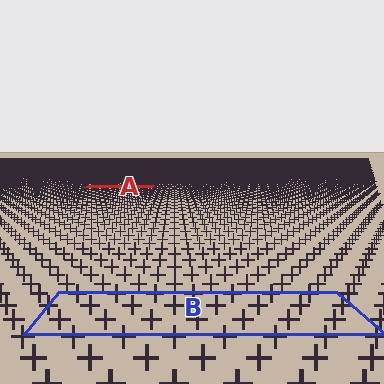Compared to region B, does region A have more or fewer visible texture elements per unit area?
Region A has more texture elements per unit area — they are packed more densely because it is farther away.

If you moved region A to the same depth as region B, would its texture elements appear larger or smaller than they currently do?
They would appear larger. At a closer depth, the same texture elements are projected at a bigger on-screen size.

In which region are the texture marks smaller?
The texture marks are smaller in region A, because it is farther away.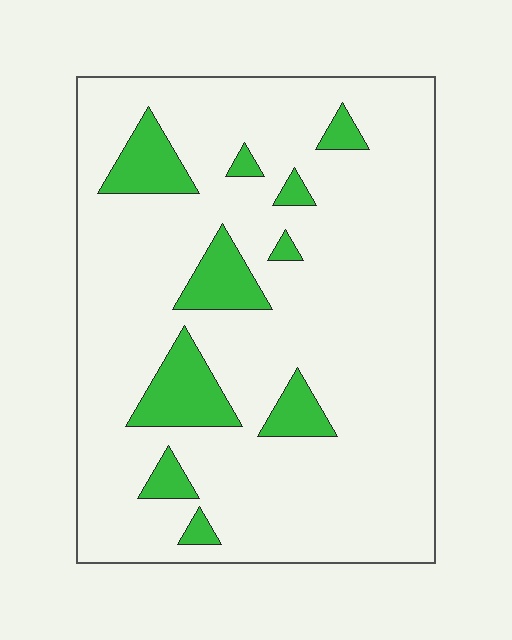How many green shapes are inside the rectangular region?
10.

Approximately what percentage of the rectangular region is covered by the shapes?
Approximately 15%.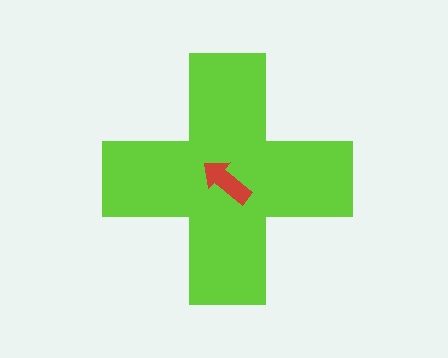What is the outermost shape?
The lime cross.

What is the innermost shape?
The red arrow.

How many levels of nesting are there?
2.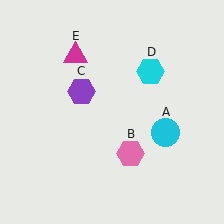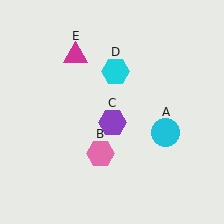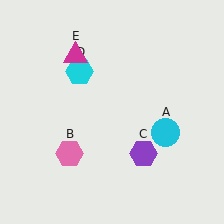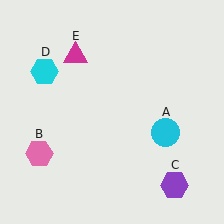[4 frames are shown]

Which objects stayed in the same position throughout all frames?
Cyan circle (object A) and magenta triangle (object E) remained stationary.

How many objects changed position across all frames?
3 objects changed position: pink hexagon (object B), purple hexagon (object C), cyan hexagon (object D).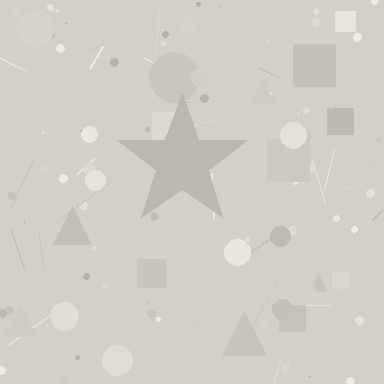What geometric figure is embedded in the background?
A star is embedded in the background.